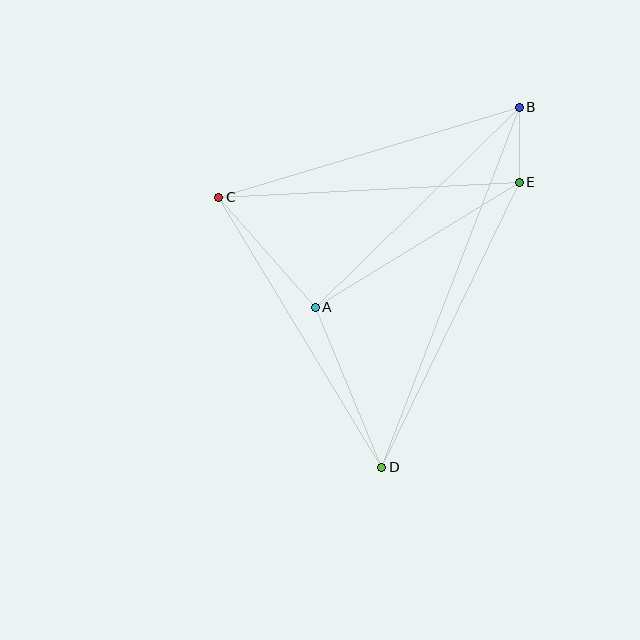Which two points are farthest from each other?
Points B and D are farthest from each other.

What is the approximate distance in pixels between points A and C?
The distance between A and C is approximately 146 pixels.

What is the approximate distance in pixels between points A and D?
The distance between A and D is approximately 173 pixels.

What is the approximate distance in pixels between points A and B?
The distance between A and B is approximately 286 pixels.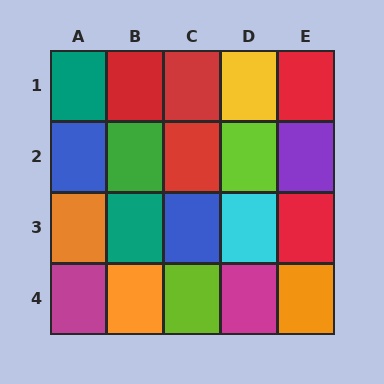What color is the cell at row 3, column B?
Teal.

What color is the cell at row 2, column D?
Lime.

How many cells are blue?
2 cells are blue.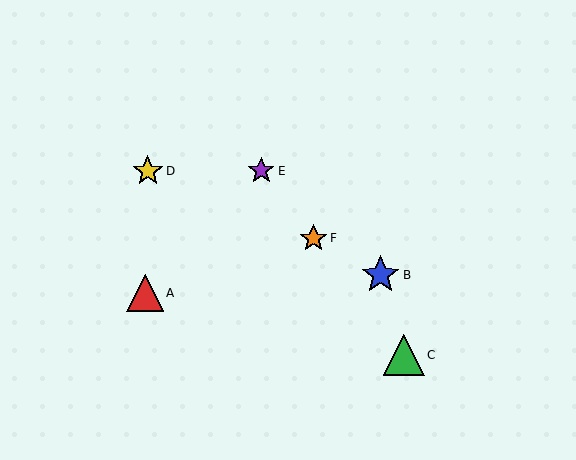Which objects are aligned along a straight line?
Objects C, E, F are aligned along a straight line.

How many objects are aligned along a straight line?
3 objects (C, E, F) are aligned along a straight line.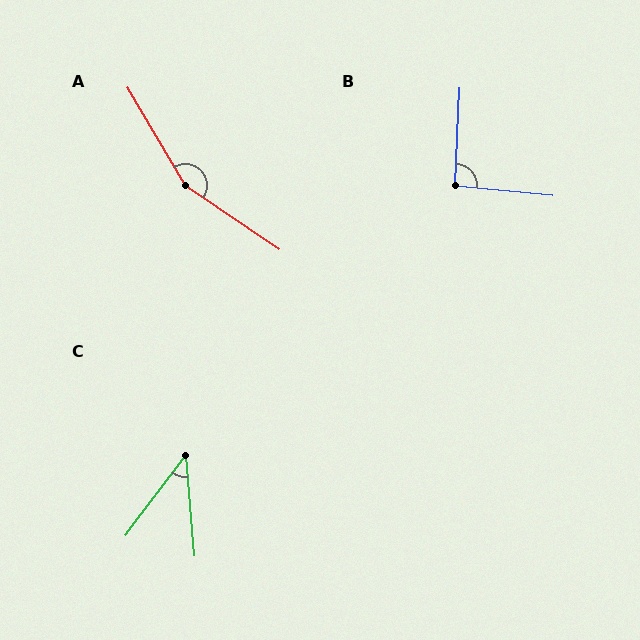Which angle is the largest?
A, at approximately 155 degrees.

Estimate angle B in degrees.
Approximately 93 degrees.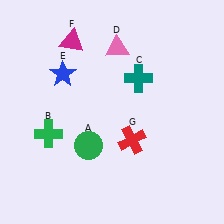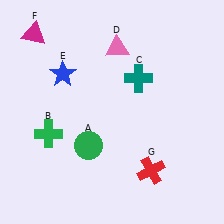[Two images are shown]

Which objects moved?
The objects that moved are: the magenta triangle (F), the red cross (G).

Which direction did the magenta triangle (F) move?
The magenta triangle (F) moved left.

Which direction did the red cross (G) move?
The red cross (G) moved down.